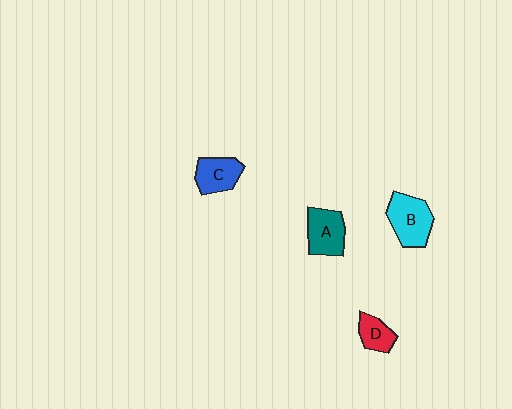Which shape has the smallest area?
Shape D (red).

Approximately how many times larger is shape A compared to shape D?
Approximately 1.5 times.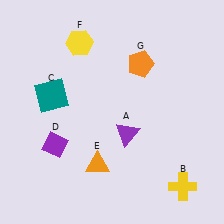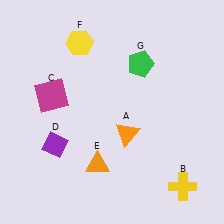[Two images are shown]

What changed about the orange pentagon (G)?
In Image 1, G is orange. In Image 2, it changed to green.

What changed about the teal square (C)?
In Image 1, C is teal. In Image 2, it changed to magenta.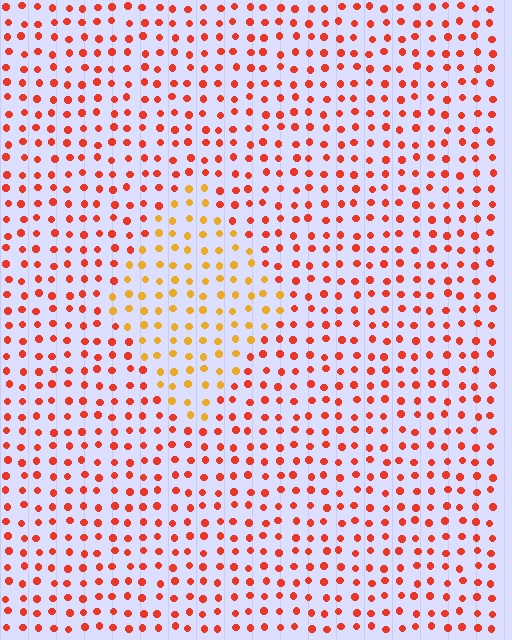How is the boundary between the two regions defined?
The boundary is defined purely by a slight shift in hue (about 36 degrees). Spacing, size, and orientation are identical on both sides.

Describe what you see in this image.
The image is filled with small red elements in a uniform arrangement. A diamond-shaped region is visible where the elements are tinted to a slightly different hue, forming a subtle color boundary.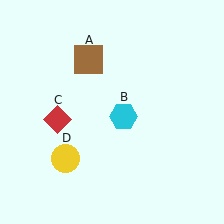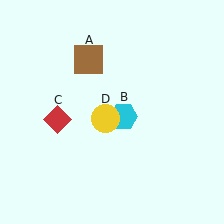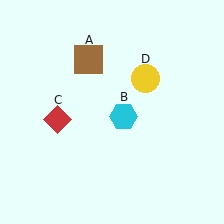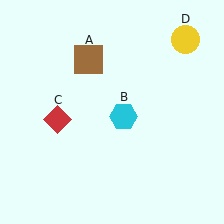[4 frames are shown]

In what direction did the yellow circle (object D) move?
The yellow circle (object D) moved up and to the right.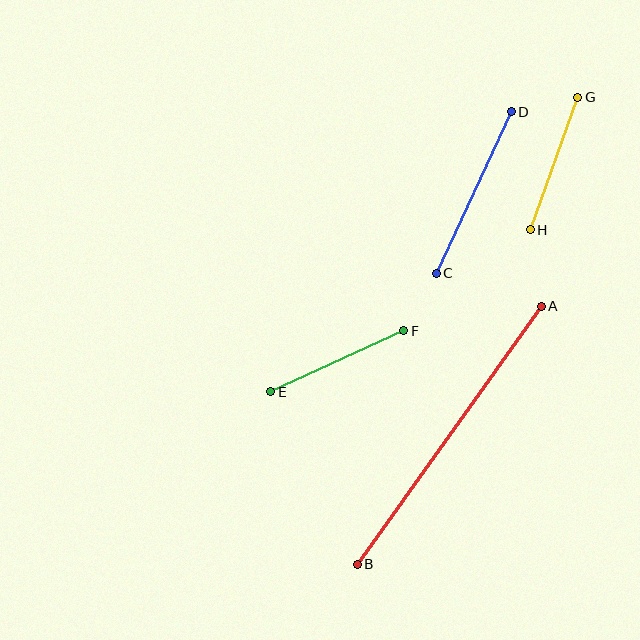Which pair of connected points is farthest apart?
Points A and B are farthest apart.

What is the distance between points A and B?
The distance is approximately 317 pixels.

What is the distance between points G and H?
The distance is approximately 141 pixels.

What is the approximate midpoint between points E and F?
The midpoint is at approximately (337, 361) pixels.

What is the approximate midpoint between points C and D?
The midpoint is at approximately (474, 192) pixels.